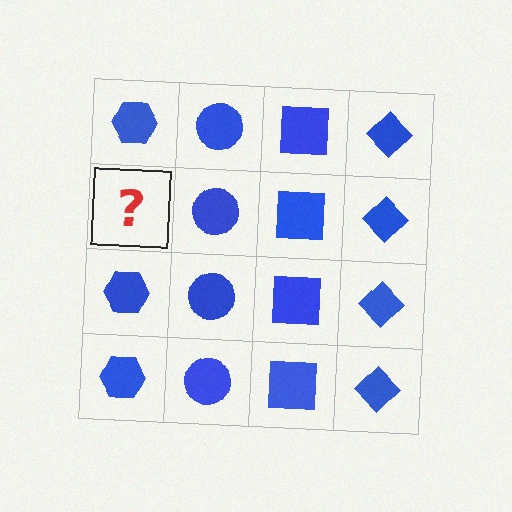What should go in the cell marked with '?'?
The missing cell should contain a blue hexagon.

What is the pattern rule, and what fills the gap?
The rule is that each column has a consistent shape. The gap should be filled with a blue hexagon.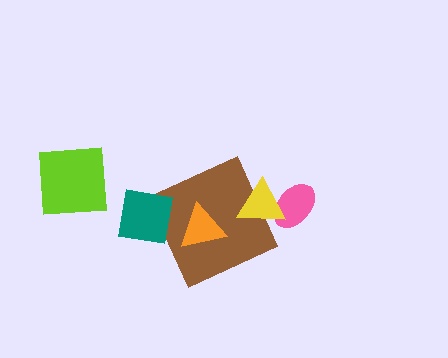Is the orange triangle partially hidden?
No, no other shape covers it.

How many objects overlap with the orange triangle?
1 object overlaps with the orange triangle.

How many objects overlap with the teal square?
1 object overlaps with the teal square.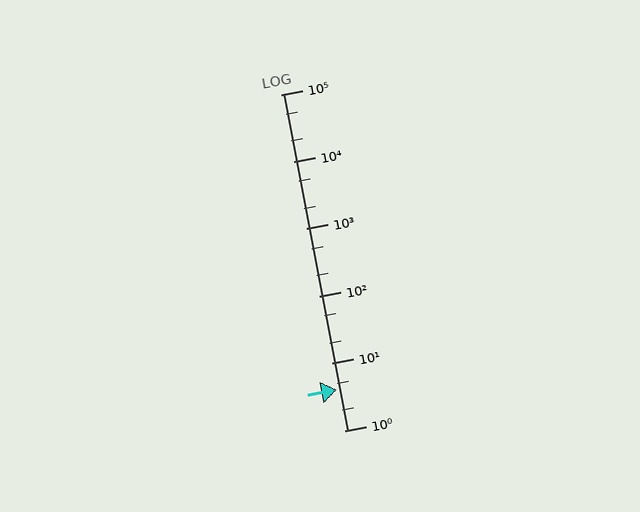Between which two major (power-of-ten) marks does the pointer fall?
The pointer is between 1 and 10.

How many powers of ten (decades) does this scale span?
The scale spans 5 decades, from 1 to 100000.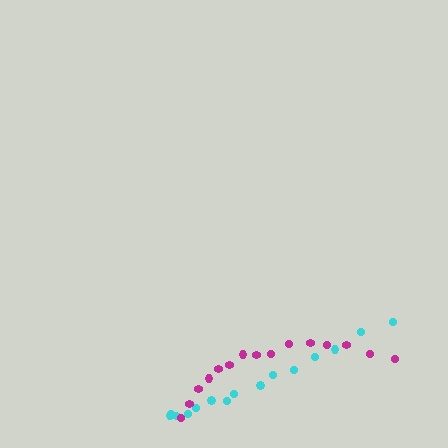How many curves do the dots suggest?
There are 2 distinct paths.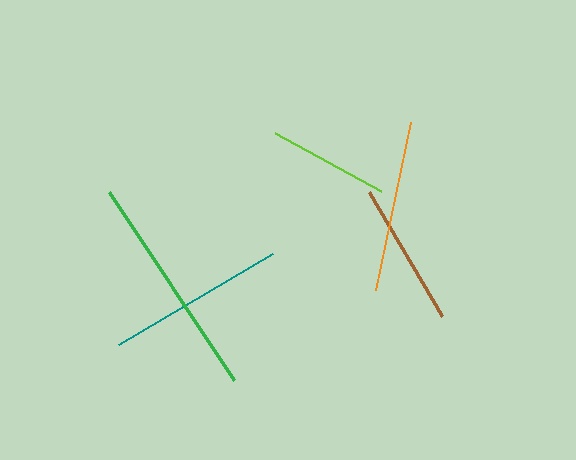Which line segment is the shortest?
The lime line is the shortest at approximately 120 pixels.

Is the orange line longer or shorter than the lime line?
The orange line is longer than the lime line.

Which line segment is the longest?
The green line is the longest at approximately 226 pixels.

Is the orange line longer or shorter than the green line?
The green line is longer than the orange line.